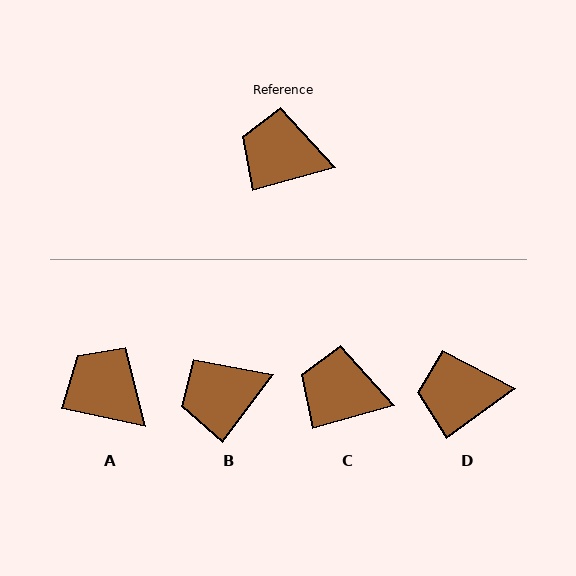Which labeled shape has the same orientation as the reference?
C.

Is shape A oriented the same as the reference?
No, it is off by about 27 degrees.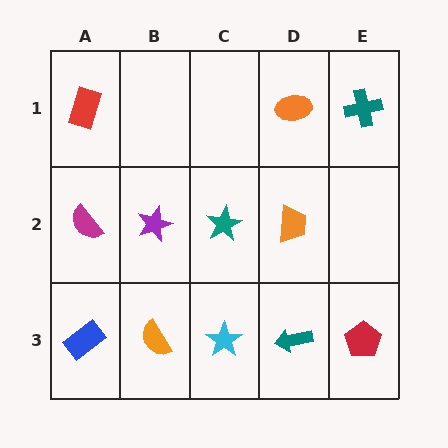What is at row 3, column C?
A cyan star.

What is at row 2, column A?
A magenta semicircle.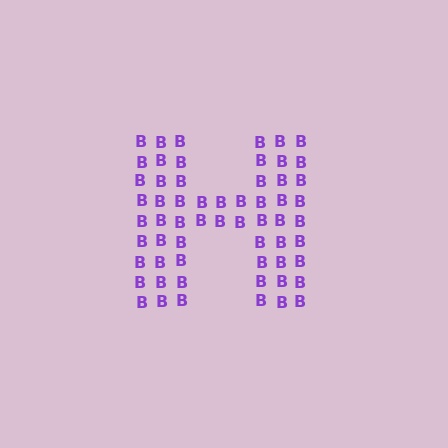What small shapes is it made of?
It is made of small letter B's.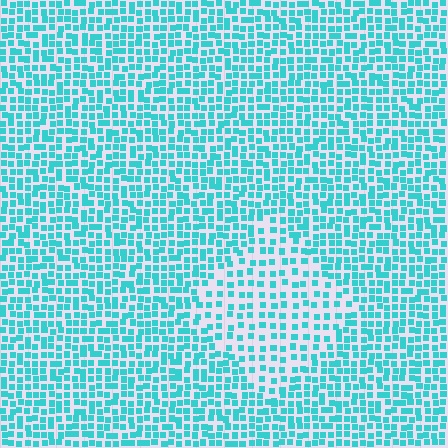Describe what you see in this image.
The image contains small cyan elements arranged at two different densities. A diamond-shaped region is visible where the elements are less densely packed than the surrounding area.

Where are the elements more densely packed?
The elements are more densely packed outside the diamond boundary.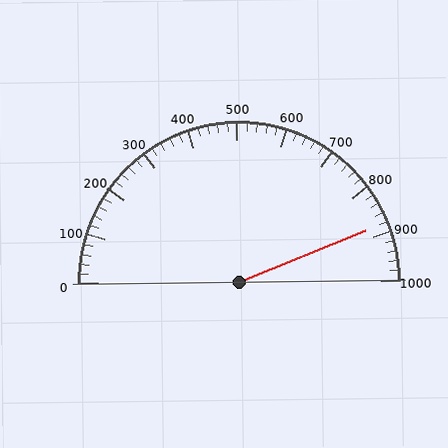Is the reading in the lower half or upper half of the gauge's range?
The reading is in the upper half of the range (0 to 1000).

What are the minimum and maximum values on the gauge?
The gauge ranges from 0 to 1000.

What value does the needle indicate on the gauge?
The needle indicates approximately 880.